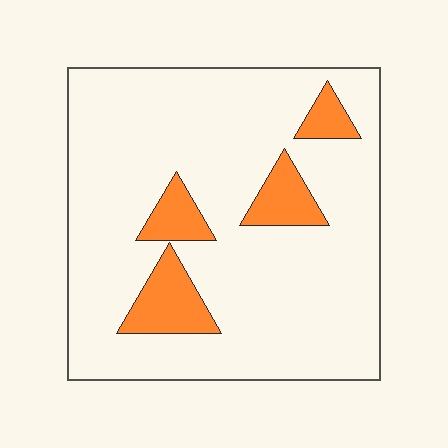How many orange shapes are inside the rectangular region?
4.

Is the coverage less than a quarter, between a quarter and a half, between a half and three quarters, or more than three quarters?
Less than a quarter.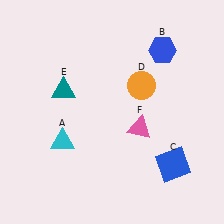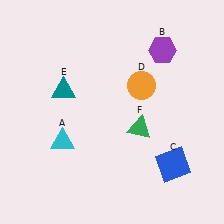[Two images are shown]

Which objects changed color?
B changed from blue to purple. F changed from pink to green.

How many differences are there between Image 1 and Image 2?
There are 2 differences between the two images.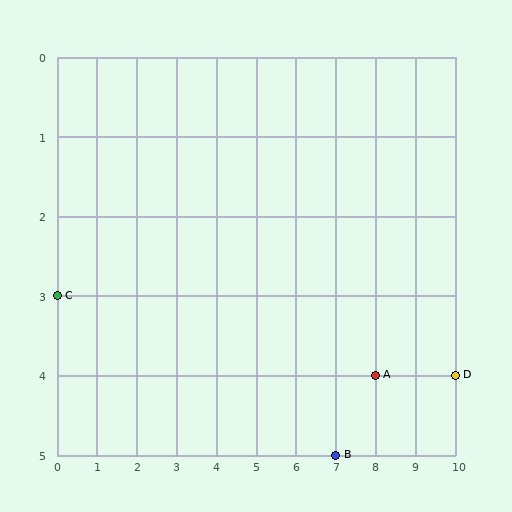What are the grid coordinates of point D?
Point D is at grid coordinates (10, 4).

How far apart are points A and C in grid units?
Points A and C are 8 columns and 1 row apart (about 8.1 grid units diagonally).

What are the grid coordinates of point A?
Point A is at grid coordinates (8, 4).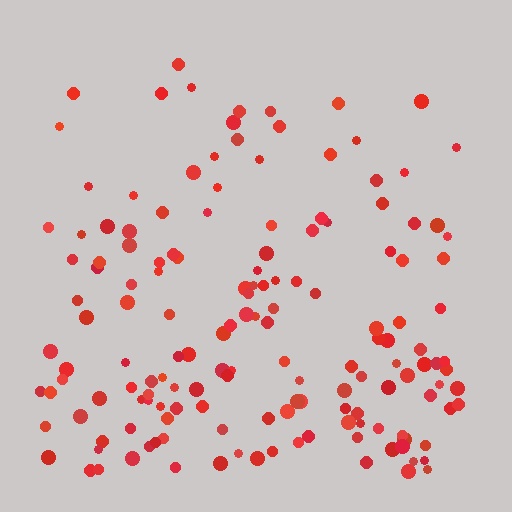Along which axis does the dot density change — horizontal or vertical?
Vertical.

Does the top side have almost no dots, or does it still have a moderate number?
Still a moderate number, just noticeably fewer than the bottom.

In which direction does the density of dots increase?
From top to bottom, with the bottom side densest.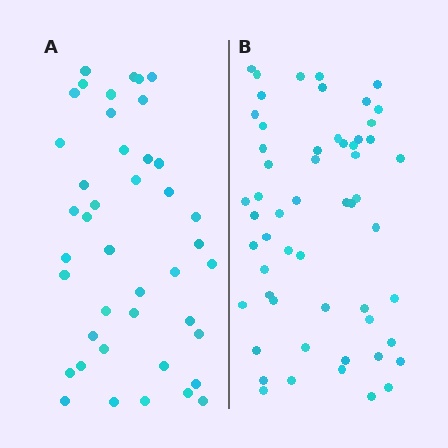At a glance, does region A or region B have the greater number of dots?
Region B (the right region) has more dots.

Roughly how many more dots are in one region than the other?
Region B has approximately 15 more dots than region A.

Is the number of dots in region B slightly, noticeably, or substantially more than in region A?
Region B has noticeably more, but not dramatically so. The ratio is roughly 1.3 to 1.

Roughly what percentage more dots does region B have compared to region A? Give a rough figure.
About 35% more.